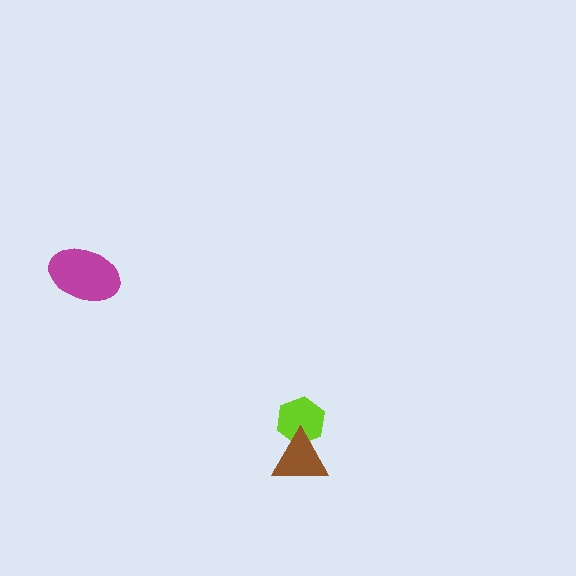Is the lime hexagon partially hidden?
Yes, it is partially covered by another shape.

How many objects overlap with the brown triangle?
1 object overlaps with the brown triangle.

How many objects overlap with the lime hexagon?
1 object overlaps with the lime hexagon.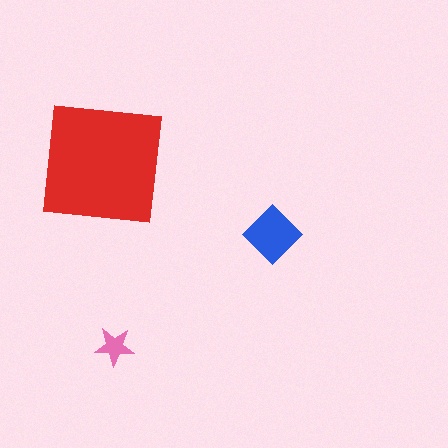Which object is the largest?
The red square.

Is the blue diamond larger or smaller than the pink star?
Larger.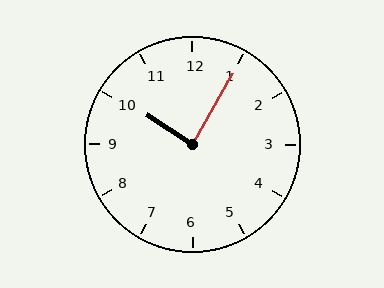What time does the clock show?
10:05.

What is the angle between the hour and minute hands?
Approximately 88 degrees.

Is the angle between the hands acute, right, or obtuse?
It is right.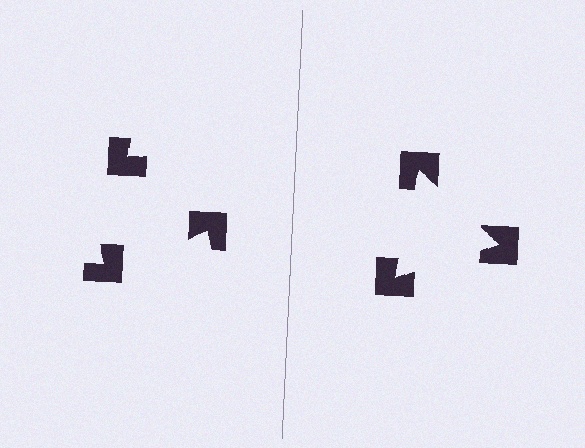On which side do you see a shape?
An illusory triangle appears on the right side. On the left side the wedge cuts are rotated, so no coherent shape forms.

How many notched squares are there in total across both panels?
6 — 3 on each side.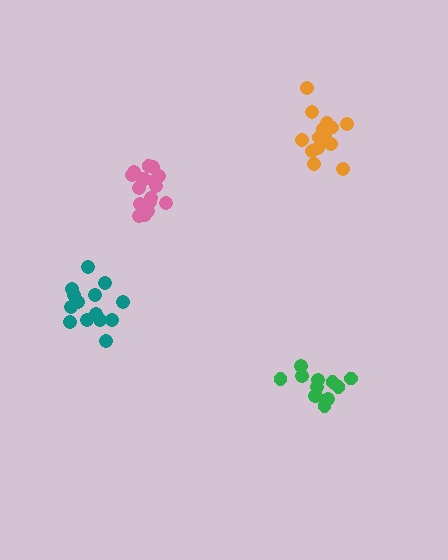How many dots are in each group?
Group 1: 12 dots, Group 2: 17 dots, Group 3: 16 dots, Group 4: 14 dots (59 total).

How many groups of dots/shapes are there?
There are 4 groups.